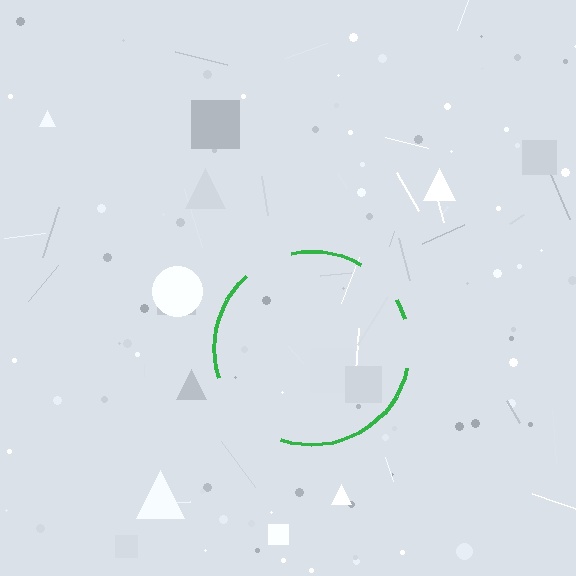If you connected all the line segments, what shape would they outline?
They would outline a circle.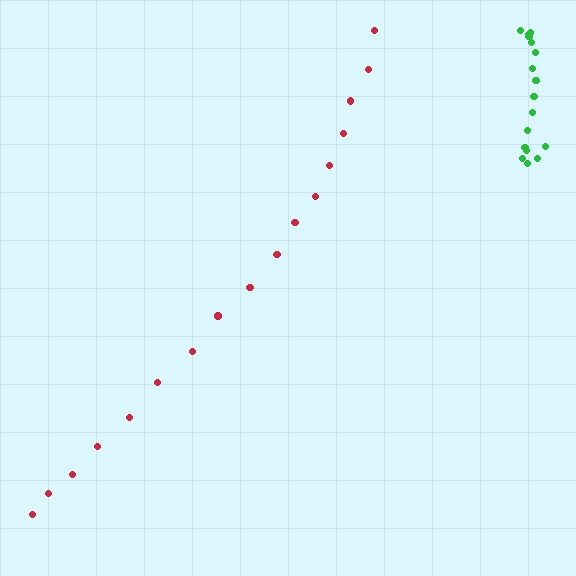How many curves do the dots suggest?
There are 2 distinct paths.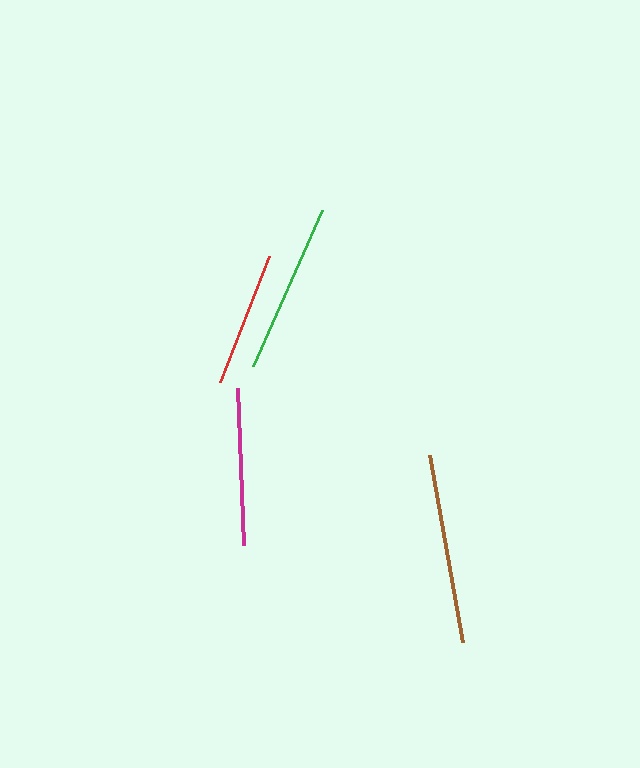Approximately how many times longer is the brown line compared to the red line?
The brown line is approximately 1.4 times the length of the red line.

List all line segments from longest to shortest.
From longest to shortest: brown, green, magenta, red.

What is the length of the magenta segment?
The magenta segment is approximately 157 pixels long.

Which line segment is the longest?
The brown line is the longest at approximately 190 pixels.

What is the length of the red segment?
The red segment is approximately 136 pixels long.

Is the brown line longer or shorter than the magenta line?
The brown line is longer than the magenta line.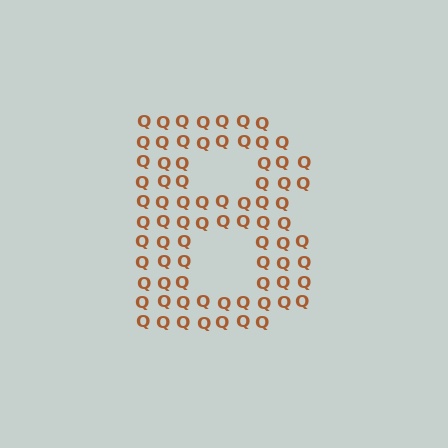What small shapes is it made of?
It is made of small letter Q's.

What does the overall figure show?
The overall figure shows the letter B.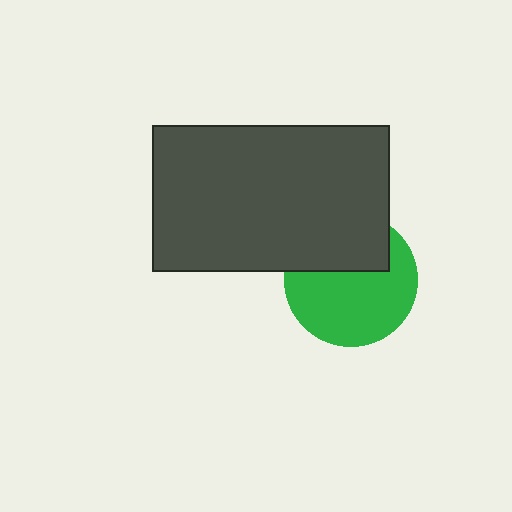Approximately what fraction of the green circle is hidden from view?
Roughly 36% of the green circle is hidden behind the dark gray rectangle.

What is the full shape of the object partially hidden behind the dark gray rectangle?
The partially hidden object is a green circle.